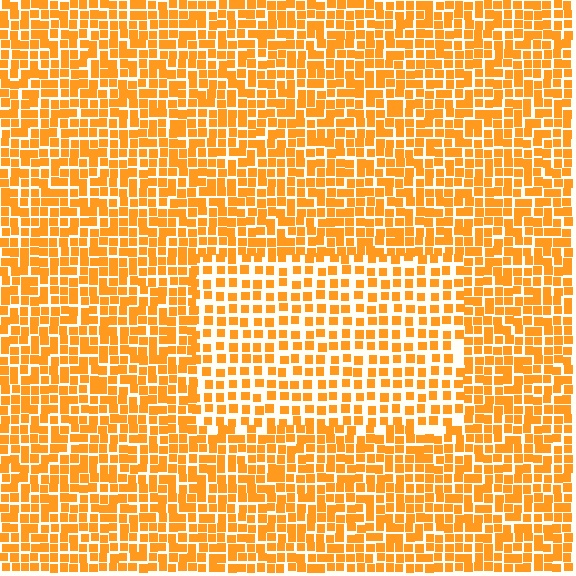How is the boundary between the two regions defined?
The boundary is defined by a change in element density (approximately 1.6x ratio). All elements are the same color, size, and shape.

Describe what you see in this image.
The image contains small orange elements arranged at two different densities. A rectangle-shaped region is visible where the elements are less densely packed than the surrounding area.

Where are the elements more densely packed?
The elements are more densely packed outside the rectangle boundary.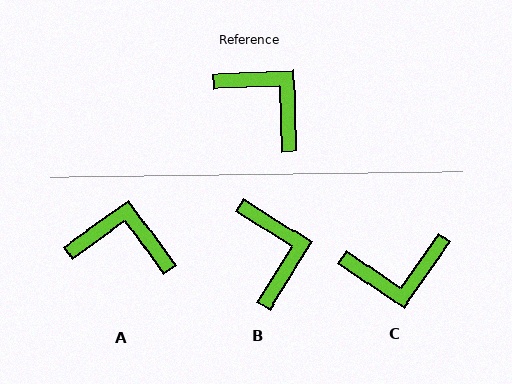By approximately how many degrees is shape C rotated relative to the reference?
Approximately 127 degrees clockwise.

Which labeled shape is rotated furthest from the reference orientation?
C, about 127 degrees away.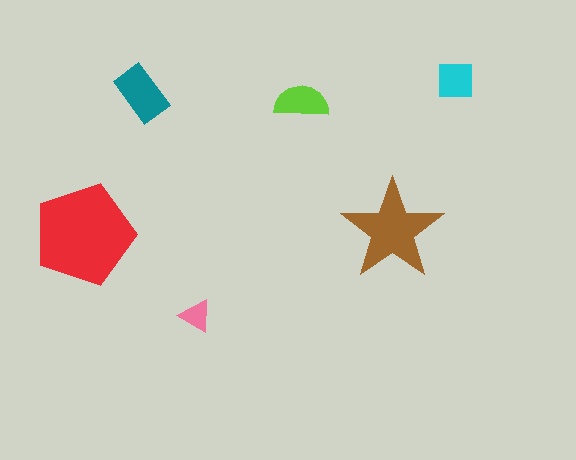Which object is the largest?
The red pentagon.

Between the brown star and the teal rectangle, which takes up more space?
The brown star.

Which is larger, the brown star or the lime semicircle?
The brown star.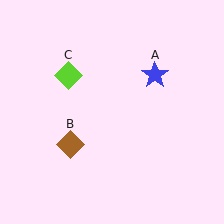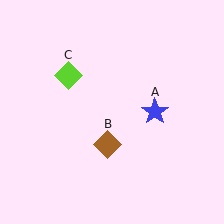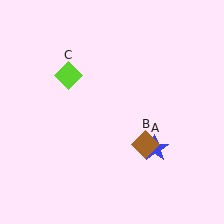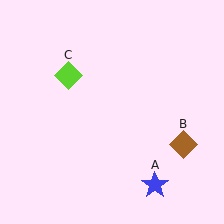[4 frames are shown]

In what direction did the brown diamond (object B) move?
The brown diamond (object B) moved right.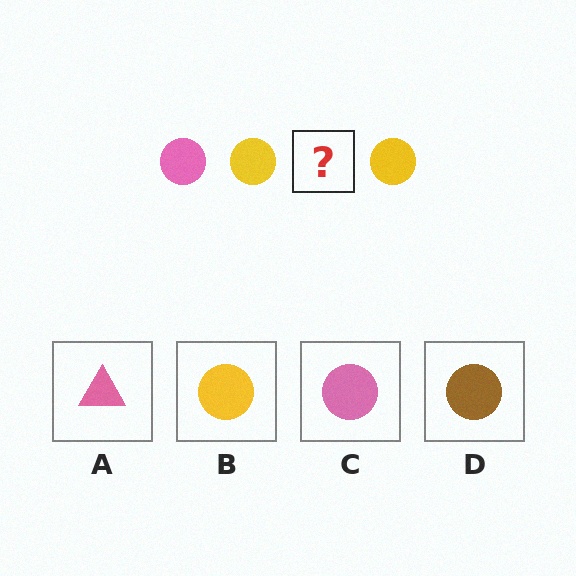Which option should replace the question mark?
Option C.